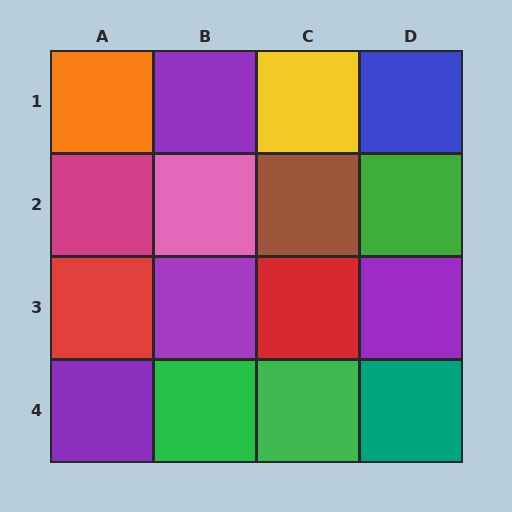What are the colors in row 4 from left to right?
Purple, green, green, teal.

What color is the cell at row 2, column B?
Pink.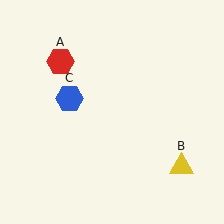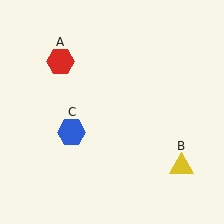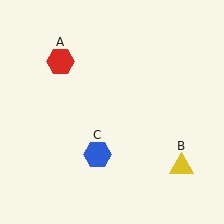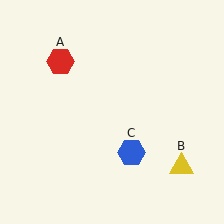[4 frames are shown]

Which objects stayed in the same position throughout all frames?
Red hexagon (object A) and yellow triangle (object B) remained stationary.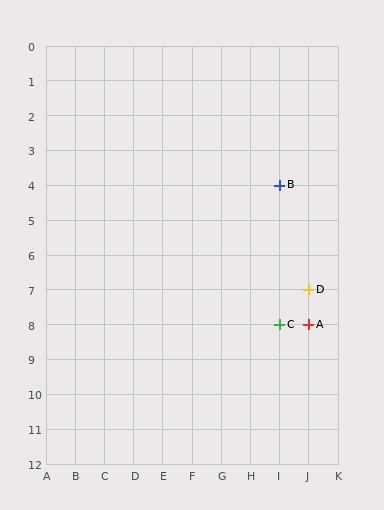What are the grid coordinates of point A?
Point A is at grid coordinates (J, 8).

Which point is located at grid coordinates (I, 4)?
Point B is at (I, 4).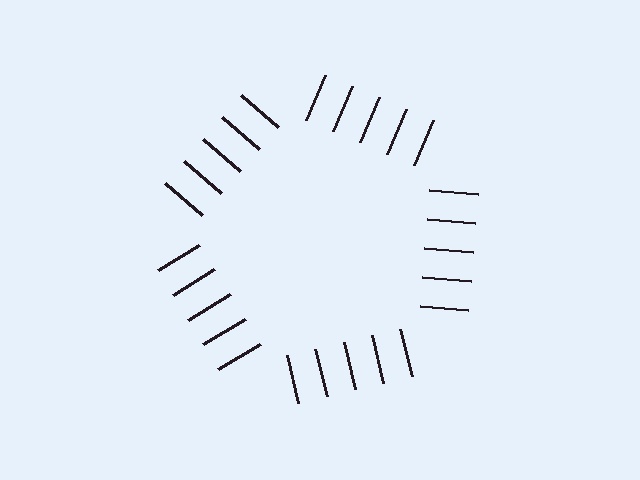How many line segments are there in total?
25 — 5 along each of the 5 edges.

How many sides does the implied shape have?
5 sides — the line-ends trace a pentagon.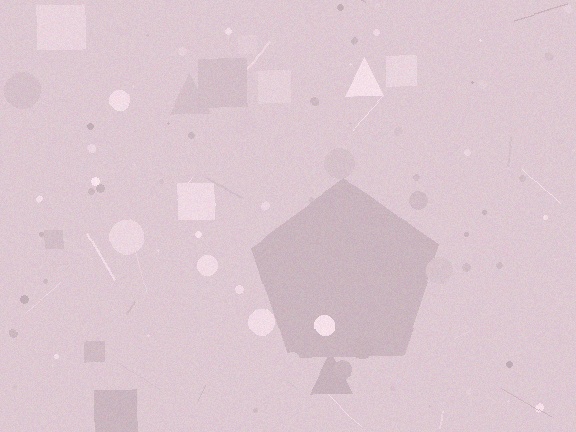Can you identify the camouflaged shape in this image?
The camouflaged shape is a pentagon.